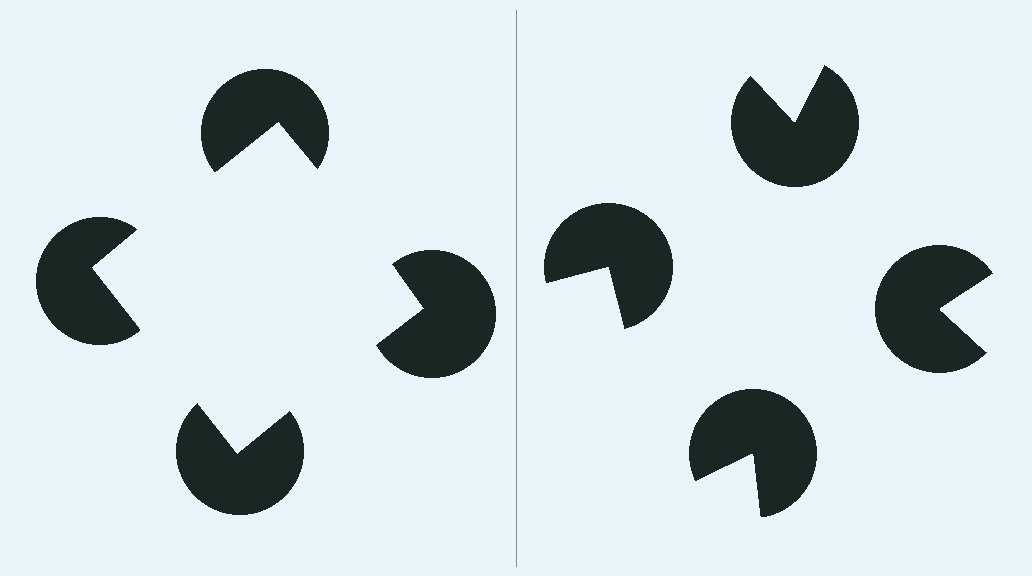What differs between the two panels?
The pac-man discs are positioned identically on both sides; only the wedge orientations differ. On the left they align to a square; on the right they are misaligned.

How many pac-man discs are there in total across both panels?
8 — 4 on each side.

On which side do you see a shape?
An illusory square appears on the left side. On the right side the wedge cuts are rotated, so no coherent shape forms.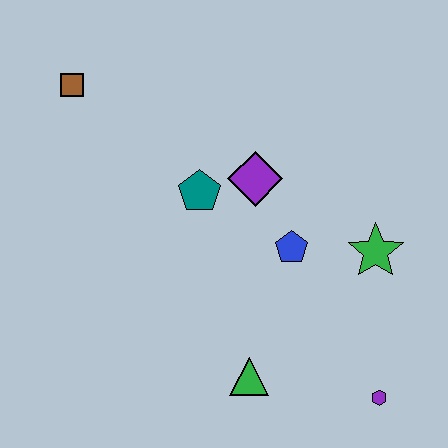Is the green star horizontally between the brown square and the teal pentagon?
No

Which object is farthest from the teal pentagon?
The purple hexagon is farthest from the teal pentagon.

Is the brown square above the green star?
Yes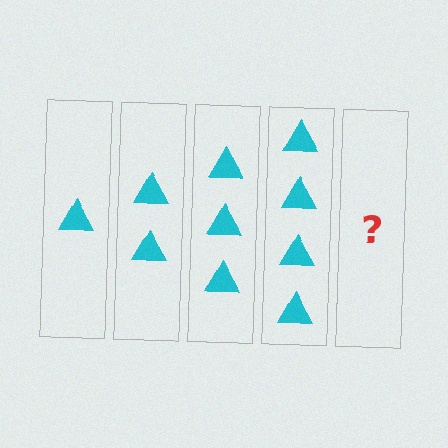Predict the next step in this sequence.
The next step is 5 triangles.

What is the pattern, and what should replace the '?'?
The pattern is that each step adds one more triangle. The '?' should be 5 triangles.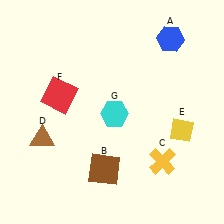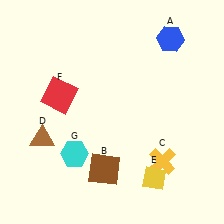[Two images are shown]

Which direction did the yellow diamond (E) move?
The yellow diamond (E) moved down.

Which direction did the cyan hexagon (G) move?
The cyan hexagon (G) moved down.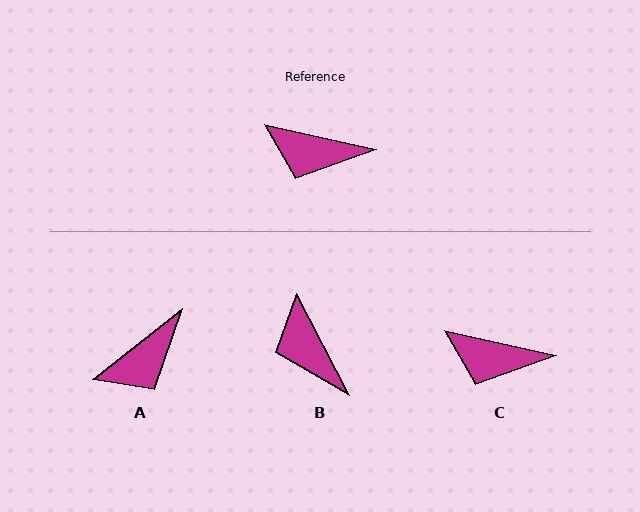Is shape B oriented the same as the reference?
No, it is off by about 50 degrees.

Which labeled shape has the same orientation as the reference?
C.